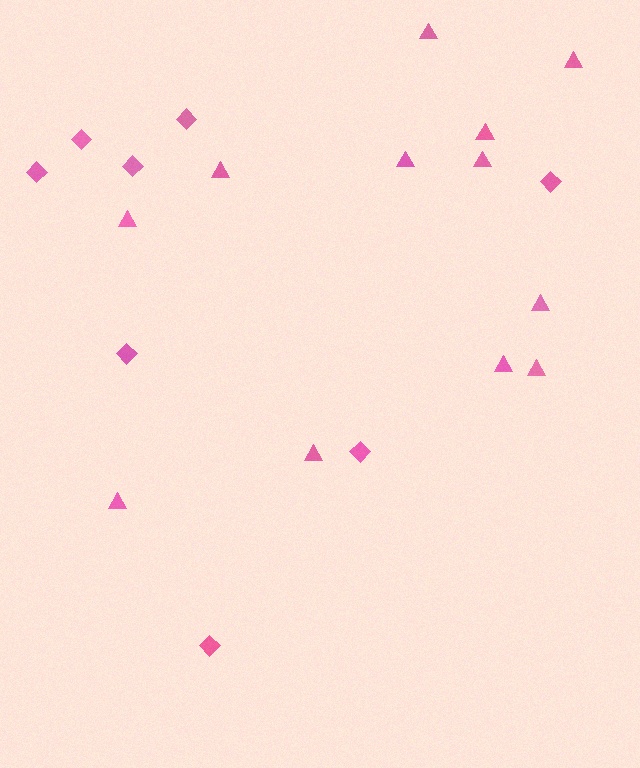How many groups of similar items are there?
There are 2 groups: one group of diamonds (8) and one group of triangles (12).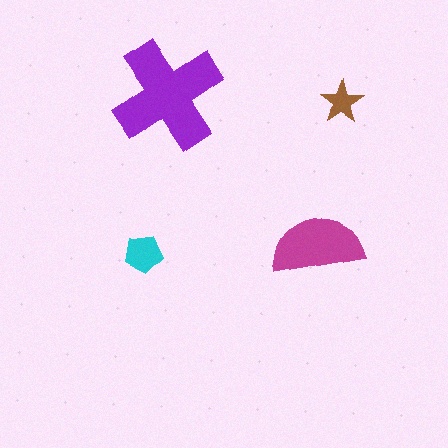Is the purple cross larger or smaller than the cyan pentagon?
Larger.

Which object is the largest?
The purple cross.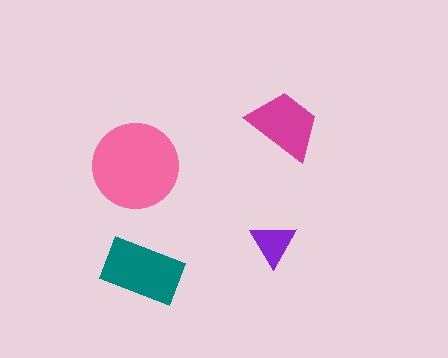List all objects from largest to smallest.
The pink circle, the teal rectangle, the magenta trapezoid, the purple triangle.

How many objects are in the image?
There are 4 objects in the image.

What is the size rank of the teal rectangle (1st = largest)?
2nd.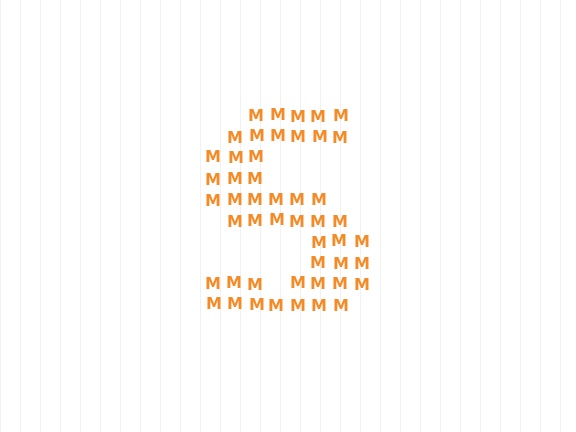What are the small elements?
The small elements are letter M's.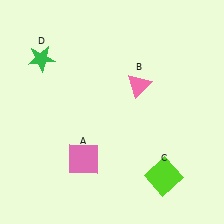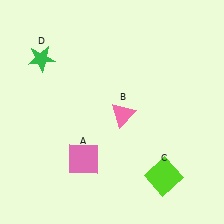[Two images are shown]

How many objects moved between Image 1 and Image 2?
1 object moved between the two images.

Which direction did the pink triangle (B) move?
The pink triangle (B) moved down.